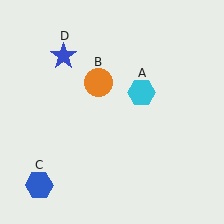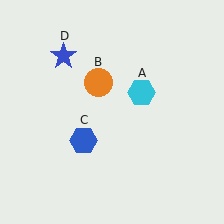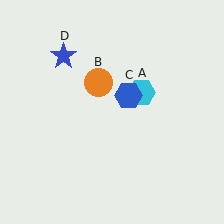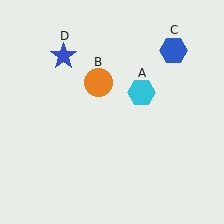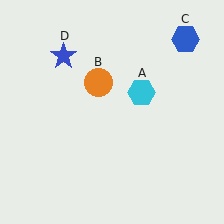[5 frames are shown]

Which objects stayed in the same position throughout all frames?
Cyan hexagon (object A) and orange circle (object B) and blue star (object D) remained stationary.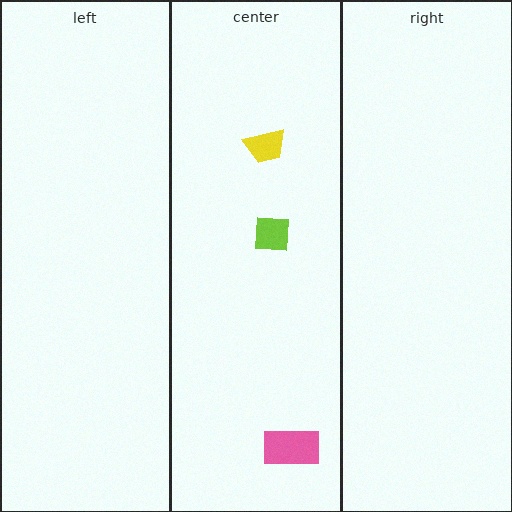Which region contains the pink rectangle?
The center region.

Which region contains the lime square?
The center region.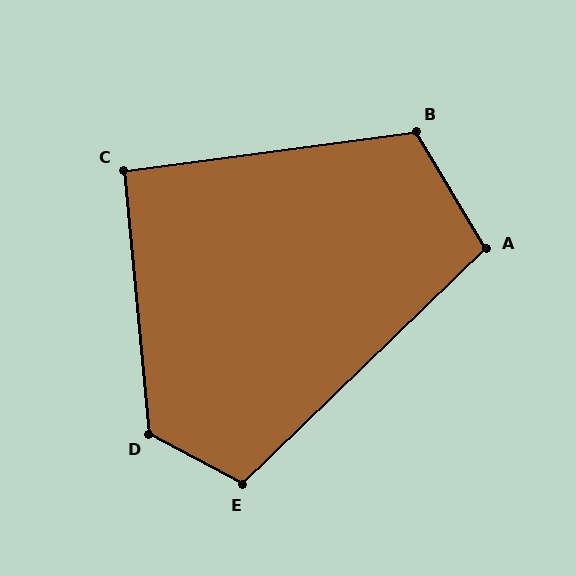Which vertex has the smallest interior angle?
C, at approximately 92 degrees.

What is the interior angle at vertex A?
Approximately 103 degrees (obtuse).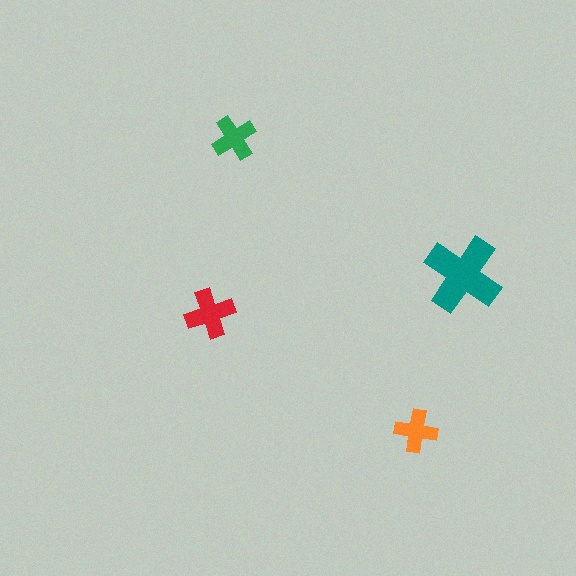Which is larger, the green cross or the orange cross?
The green one.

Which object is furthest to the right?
The teal cross is rightmost.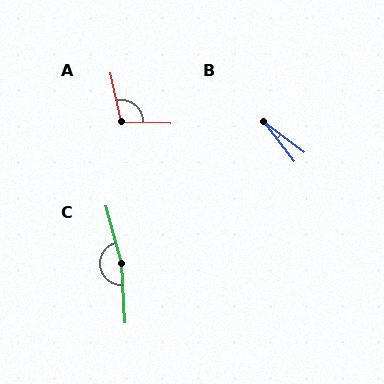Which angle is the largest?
C, at approximately 168 degrees.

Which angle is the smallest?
B, at approximately 16 degrees.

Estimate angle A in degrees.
Approximately 104 degrees.